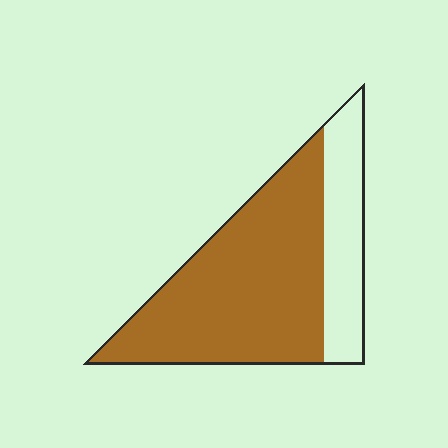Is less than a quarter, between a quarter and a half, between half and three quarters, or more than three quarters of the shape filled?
Between half and three quarters.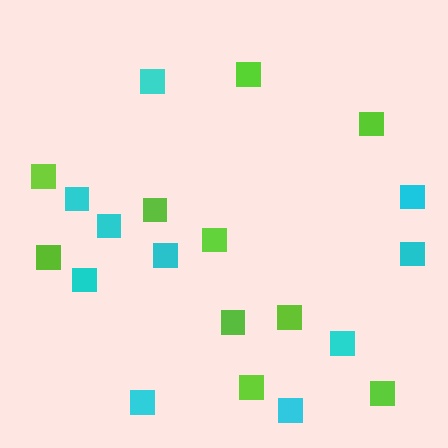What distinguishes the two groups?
There are 2 groups: one group of lime squares (10) and one group of cyan squares (10).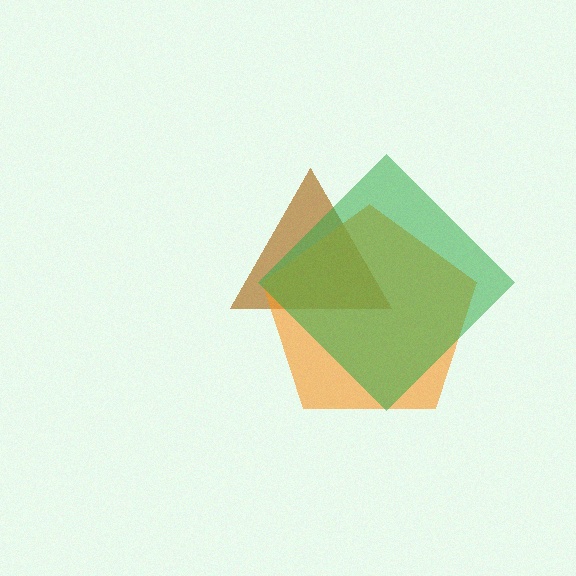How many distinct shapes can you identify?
There are 3 distinct shapes: a brown triangle, an orange pentagon, a green diamond.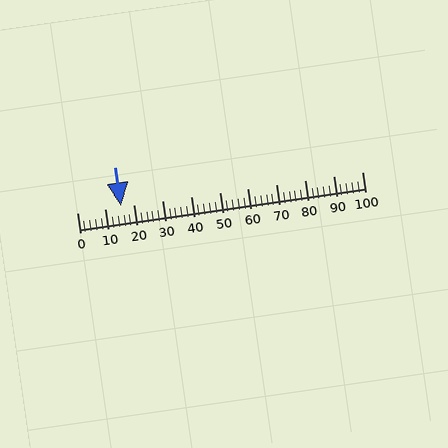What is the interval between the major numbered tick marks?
The major tick marks are spaced 10 units apart.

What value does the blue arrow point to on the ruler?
The blue arrow points to approximately 16.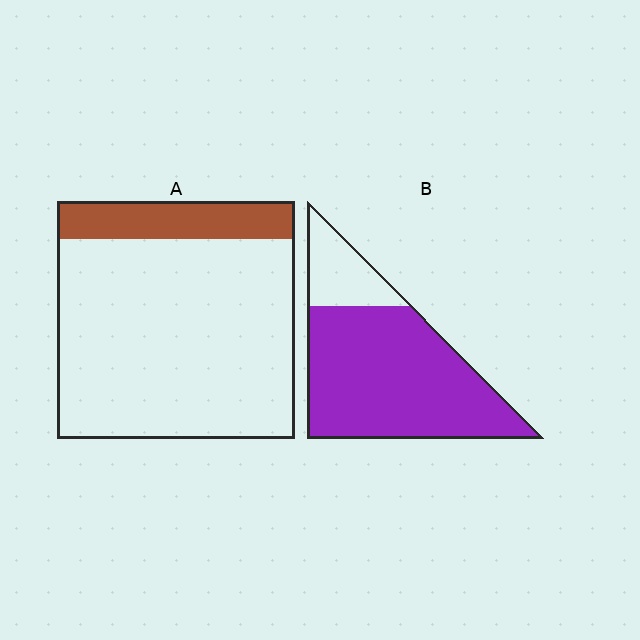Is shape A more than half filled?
No.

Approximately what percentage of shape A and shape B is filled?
A is approximately 15% and B is approximately 80%.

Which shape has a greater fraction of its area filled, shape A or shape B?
Shape B.